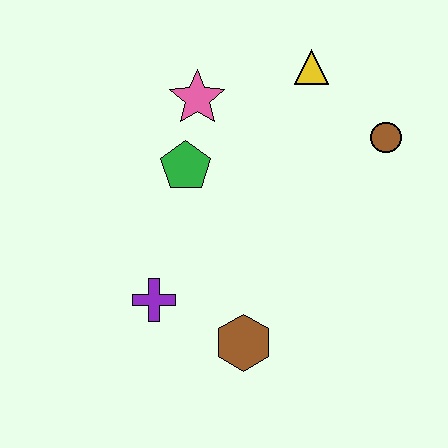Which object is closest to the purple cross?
The brown hexagon is closest to the purple cross.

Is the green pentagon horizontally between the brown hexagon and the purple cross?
Yes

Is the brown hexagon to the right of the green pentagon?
Yes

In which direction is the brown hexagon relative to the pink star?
The brown hexagon is below the pink star.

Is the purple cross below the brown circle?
Yes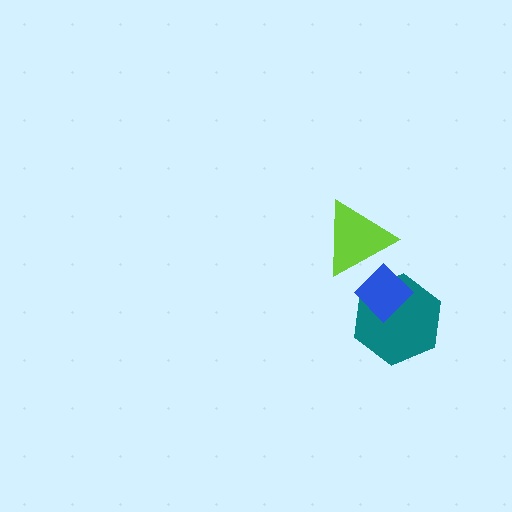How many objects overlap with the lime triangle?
1 object overlaps with the lime triangle.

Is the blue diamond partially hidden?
No, no other shape covers it.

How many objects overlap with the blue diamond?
2 objects overlap with the blue diamond.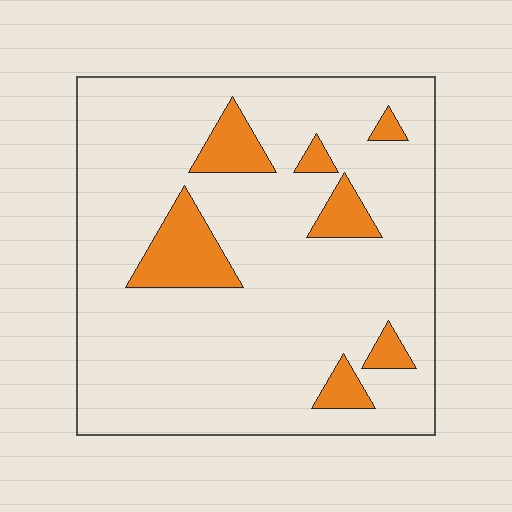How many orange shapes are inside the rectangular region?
7.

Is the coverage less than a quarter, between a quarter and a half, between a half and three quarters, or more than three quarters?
Less than a quarter.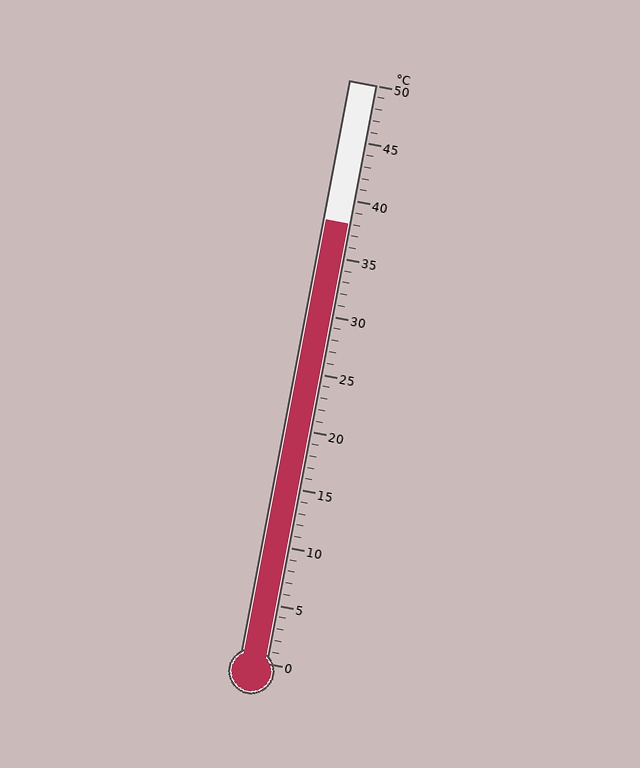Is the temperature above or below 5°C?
The temperature is above 5°C.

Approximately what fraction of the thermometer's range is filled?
The thermometer is filled to approximately 75% of its range.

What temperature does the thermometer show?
The thermometer shows approximately 38°C.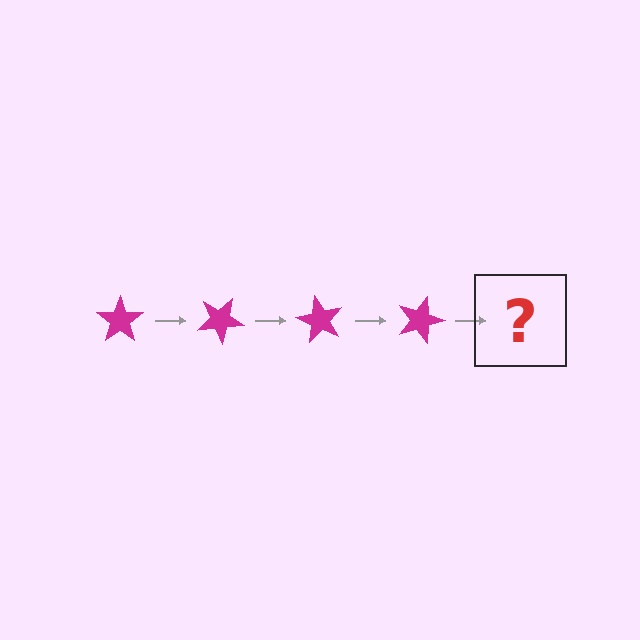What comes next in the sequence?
The next element should be a magenta star rotated 120 degrees.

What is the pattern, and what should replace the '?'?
The pattern is that the star rotates 30 degrees each step. The '?' should be a magenta star rotated 120 degrees.